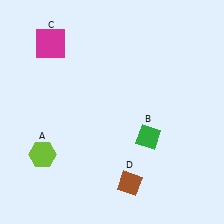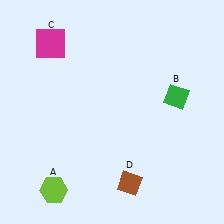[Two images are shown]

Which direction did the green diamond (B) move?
The green diamond (B) moved up.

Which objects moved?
The objects that moved are: the lime hexagon (A), the green diamond (B).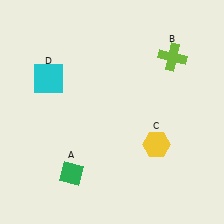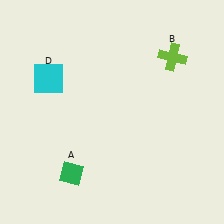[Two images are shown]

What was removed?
The yellow hexagon (C) was removed in Image 2.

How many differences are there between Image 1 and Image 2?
There is 1 difference between the two images.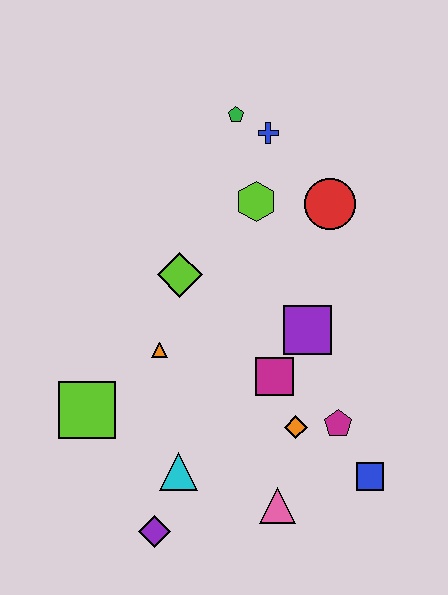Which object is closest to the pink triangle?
The orange diamond is closest to the pink triangle.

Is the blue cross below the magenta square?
No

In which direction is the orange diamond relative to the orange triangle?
The orange diamond is to the right of the orange triangle.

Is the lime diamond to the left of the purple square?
Yes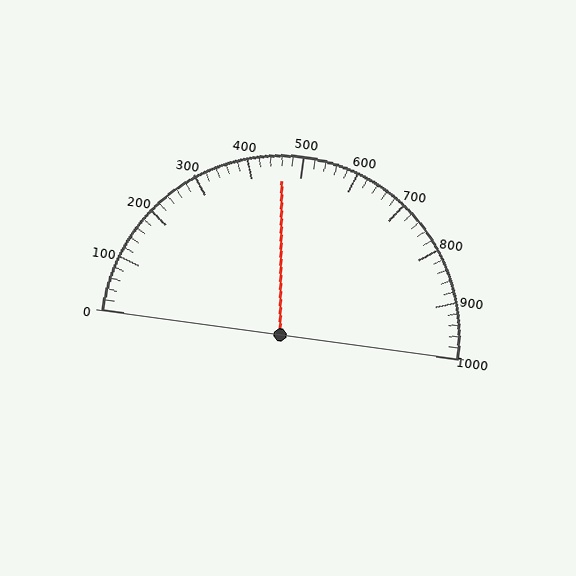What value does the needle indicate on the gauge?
The needle indicates approximately 460.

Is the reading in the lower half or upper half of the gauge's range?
The reading is in the lower half of the range (0 to 1000).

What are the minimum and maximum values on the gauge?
The gauge ranges from 0 to 1000.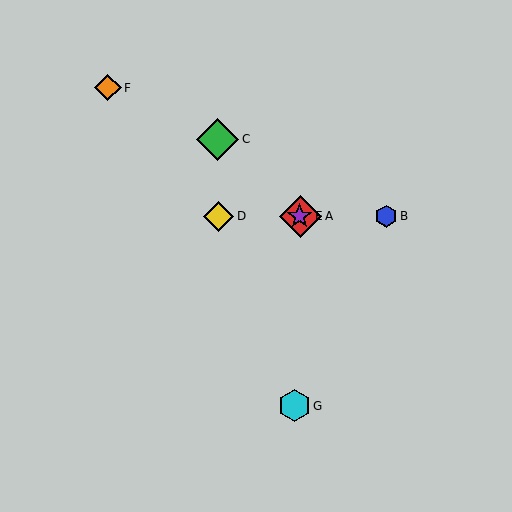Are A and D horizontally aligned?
Yes, both are at y≈216.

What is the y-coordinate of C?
Object C is at y≈139.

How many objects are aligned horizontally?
4 objects (A, B, D, E) are aligned horizontally.